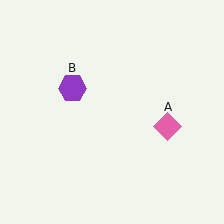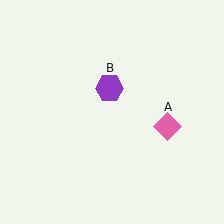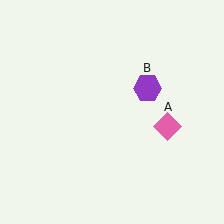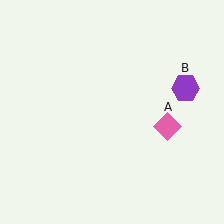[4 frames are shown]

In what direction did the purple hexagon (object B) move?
The purple hexagon (object B) moved right.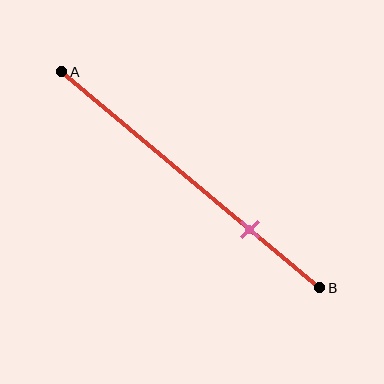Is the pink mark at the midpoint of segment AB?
No, the mark is at about 75% from A, not at the 50% midpoint.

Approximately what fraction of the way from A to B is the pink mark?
The pink mark is approximately 75% of the way from A to B.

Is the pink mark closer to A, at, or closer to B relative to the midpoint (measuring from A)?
The pink mark is closer to point B than the midpoint of segment AB.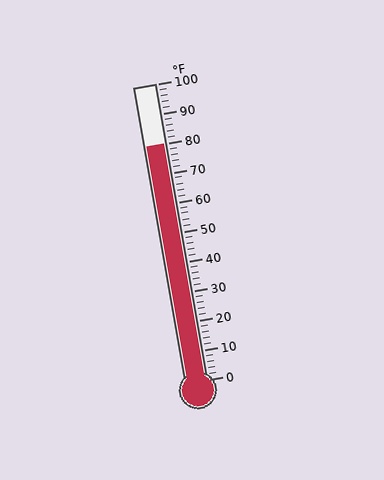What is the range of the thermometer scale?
The thermometer scale ranges from 0°F to 100°F.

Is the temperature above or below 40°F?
The temperature is above 40°F.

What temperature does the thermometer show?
The thermometer shows approximately 80°F.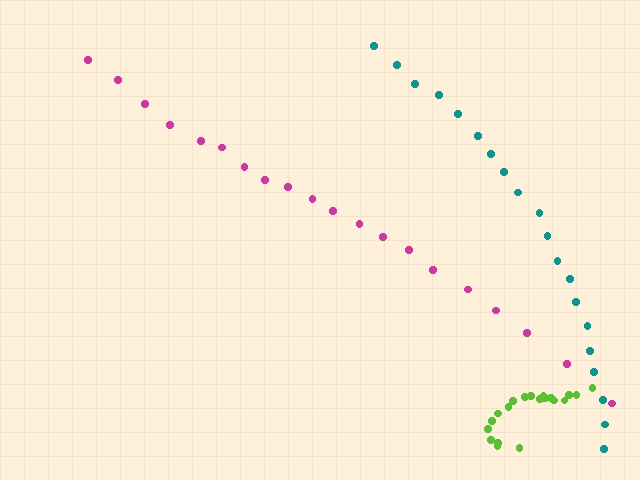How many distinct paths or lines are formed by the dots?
There are 3 distinct paths.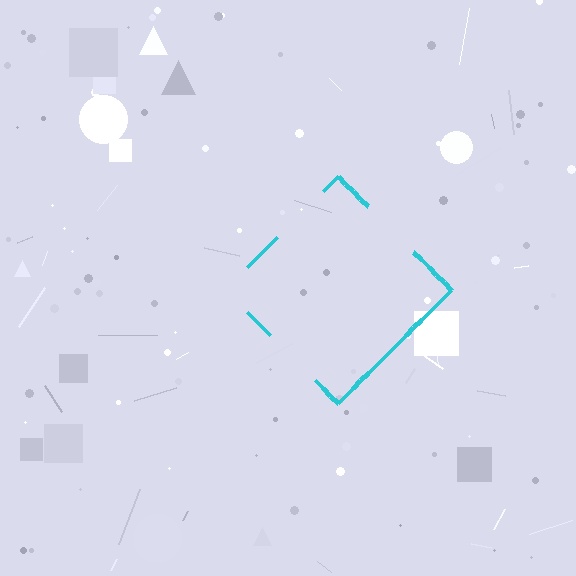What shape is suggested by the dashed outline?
The dashed outline suggests a diamond.